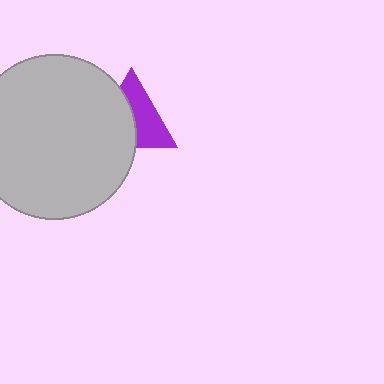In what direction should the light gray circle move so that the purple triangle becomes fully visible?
The light gray circle should move left. That is the shortest direction to clear the overlap and leave the purple triangle fully visible.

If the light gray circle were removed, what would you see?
You would see the complete purple triangle.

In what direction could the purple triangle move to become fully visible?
The purple triangle could move right. That would shift it out from behind the light gray circle entirely.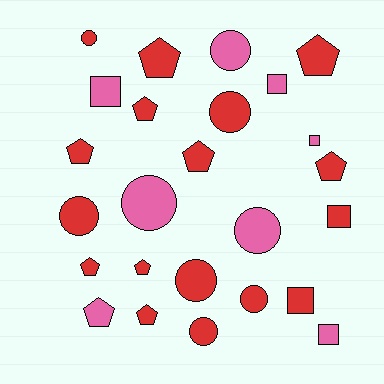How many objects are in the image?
There are 25 objects.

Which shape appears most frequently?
Pentagon, with 10 objects.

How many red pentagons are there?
There are 9 red pentagons.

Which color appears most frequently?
Red, with 17 objects.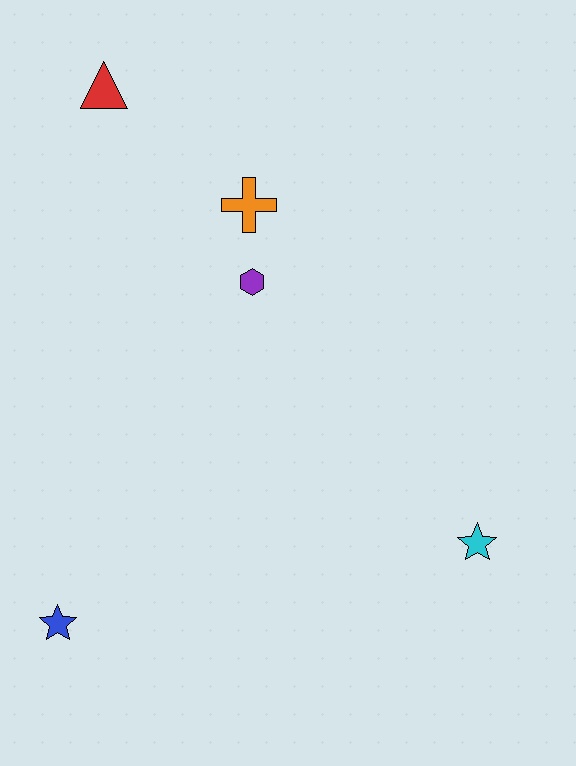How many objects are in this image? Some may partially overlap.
There are 5 objects.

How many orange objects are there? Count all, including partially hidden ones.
There is 1 orange object.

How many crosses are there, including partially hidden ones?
There is 1 cross.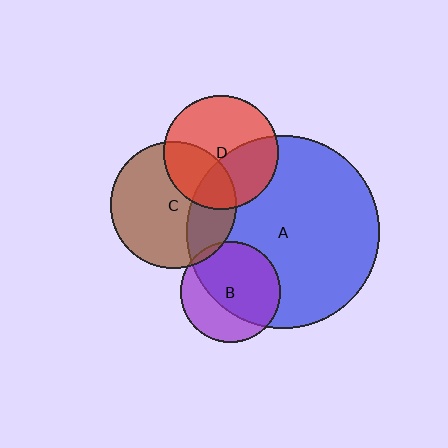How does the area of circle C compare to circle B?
Approximately 1.6 times.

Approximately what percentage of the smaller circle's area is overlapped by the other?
Approximately 30%.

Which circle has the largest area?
Circle A (blue).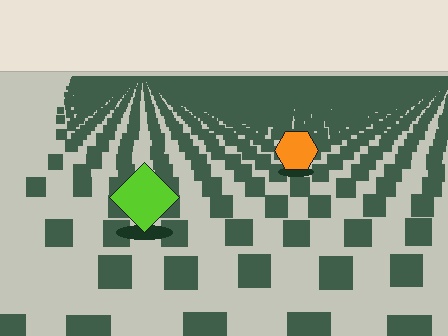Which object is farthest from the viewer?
The orange hexagon is farthest from the viewer. It appears smaller and the ground texture around it is denser.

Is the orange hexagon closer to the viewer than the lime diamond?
No. The lime diamond is closer — you can tell from the texture gradient: the ground texture is coarser near it.